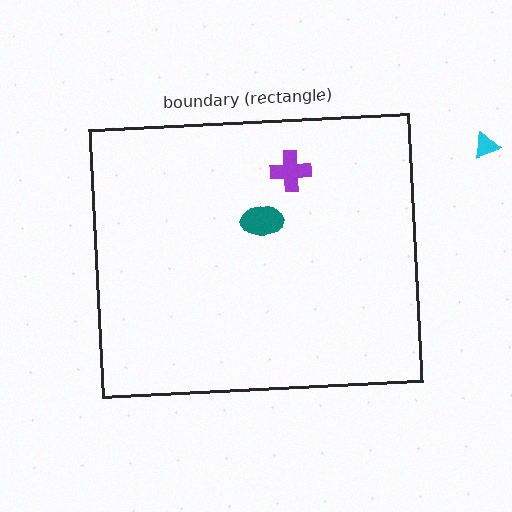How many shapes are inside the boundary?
2 inside, 1 outside.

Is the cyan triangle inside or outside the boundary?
Outside.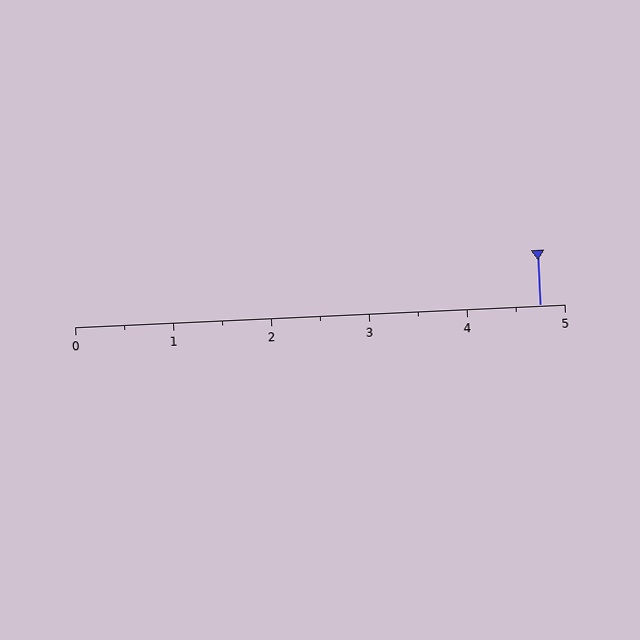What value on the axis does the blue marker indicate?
The marker indicates approximately 4.8.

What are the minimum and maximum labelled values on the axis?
The axis runs from 0 to 5.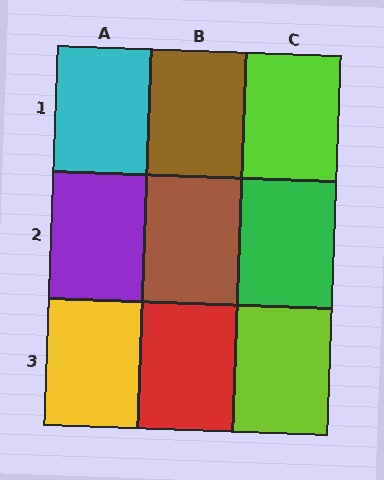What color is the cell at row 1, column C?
Lime.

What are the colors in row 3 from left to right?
Yellow, red, lime.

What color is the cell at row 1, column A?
Cyan.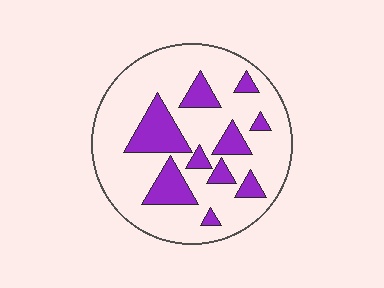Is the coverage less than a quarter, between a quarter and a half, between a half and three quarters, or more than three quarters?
Less than a quarter.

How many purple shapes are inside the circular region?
10.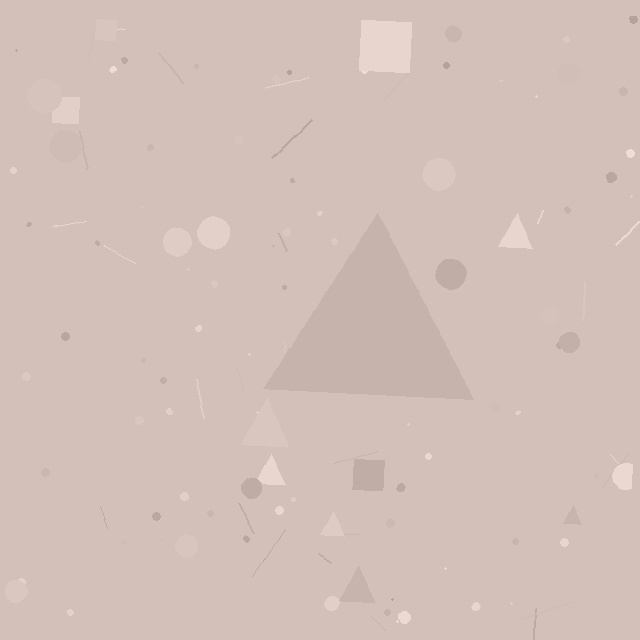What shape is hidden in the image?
A triangle is hidden in the image.